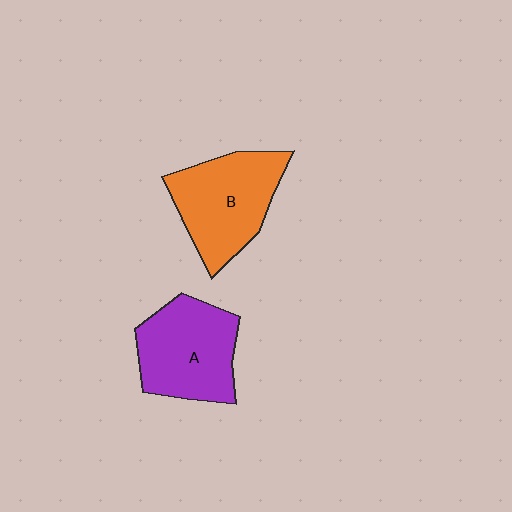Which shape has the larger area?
Shape B (orange).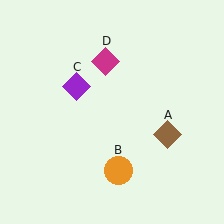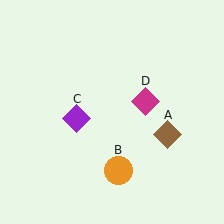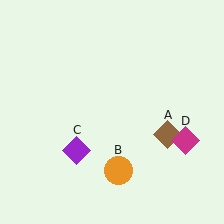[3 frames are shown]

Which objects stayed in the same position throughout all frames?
Brown diamond (object A) and orange circle (object B) remained stationary.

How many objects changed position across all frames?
2 objects changed position: purple diamond (object C), magenta diamond (object D).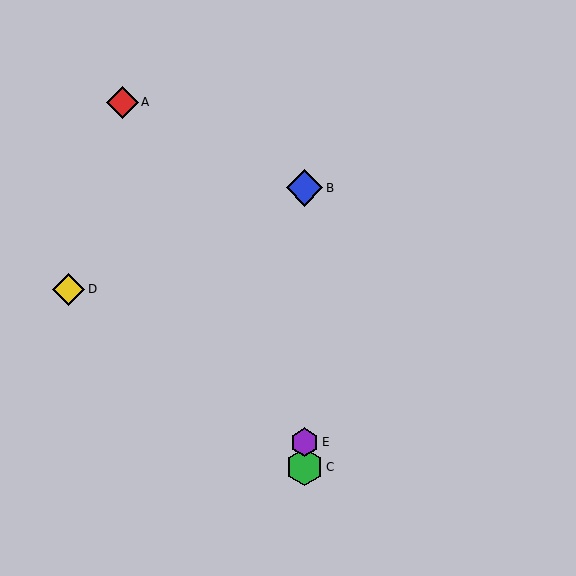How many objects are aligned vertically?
3 objects (B, C, E) are aligned vertically.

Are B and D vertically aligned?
No, B is at x≈305 and D is at x≈69.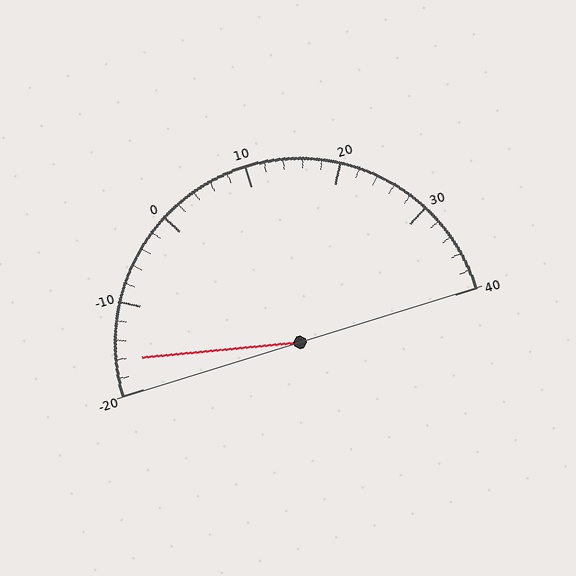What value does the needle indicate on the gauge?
The needle indicates approximately -16.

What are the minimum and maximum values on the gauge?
The gauge ranges from -20 to 40.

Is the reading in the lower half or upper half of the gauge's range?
The reading is in the lower half of the range (-20 to 40).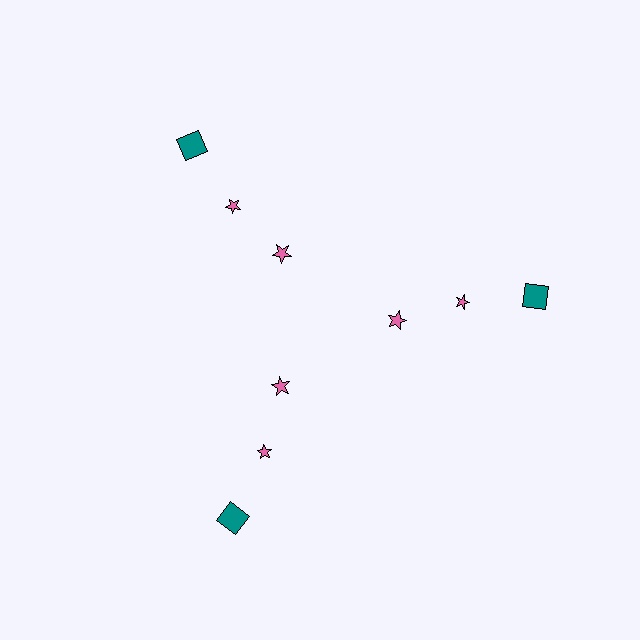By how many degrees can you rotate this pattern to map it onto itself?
The pattern maps onto itself every 120 degrees of rotation.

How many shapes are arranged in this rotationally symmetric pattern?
There are 9 shapes, arranged in 3 groups of 3.